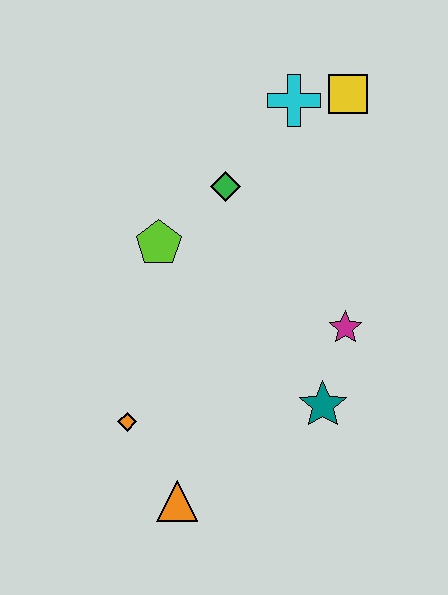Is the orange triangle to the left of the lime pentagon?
No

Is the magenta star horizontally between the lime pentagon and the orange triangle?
No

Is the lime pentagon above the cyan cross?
No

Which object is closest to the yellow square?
The cyan cross is closest to the yellow square.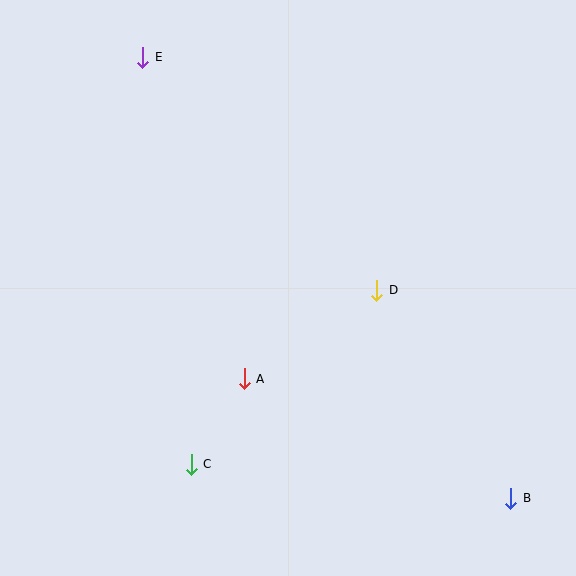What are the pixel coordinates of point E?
Point E is at (143, 57).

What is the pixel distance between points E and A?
The distance between E and A is 337 pixels.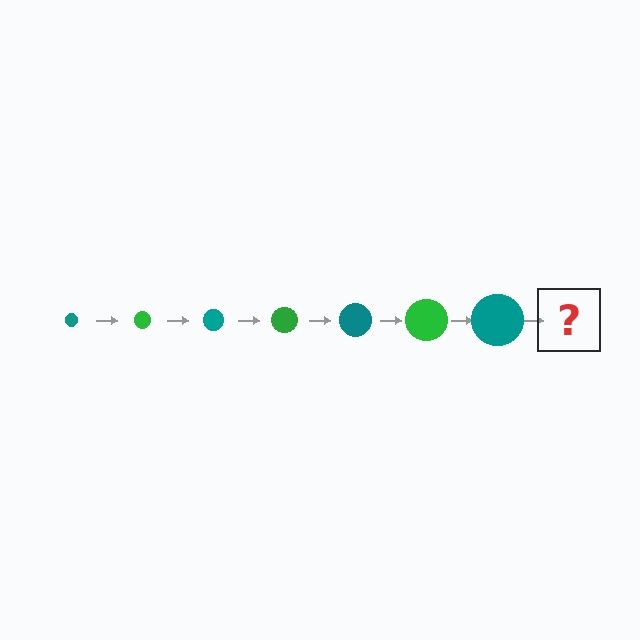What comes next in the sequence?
The next element should be a green circle, larger than the previous one.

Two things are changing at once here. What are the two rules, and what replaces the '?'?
The two rules are that the circle grows larger each step and the color cycles through teal and green. The '?' should be a green circle, larger than the previous one.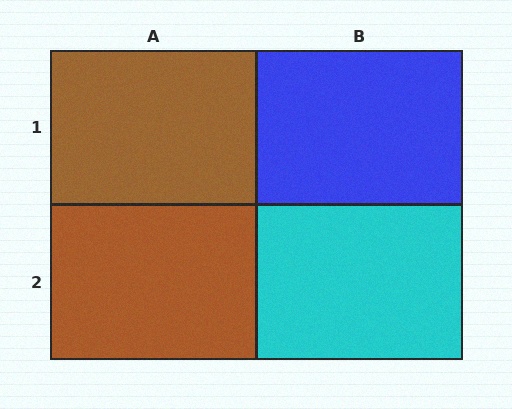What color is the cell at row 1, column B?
Blue.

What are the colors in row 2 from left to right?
Brown, cyan.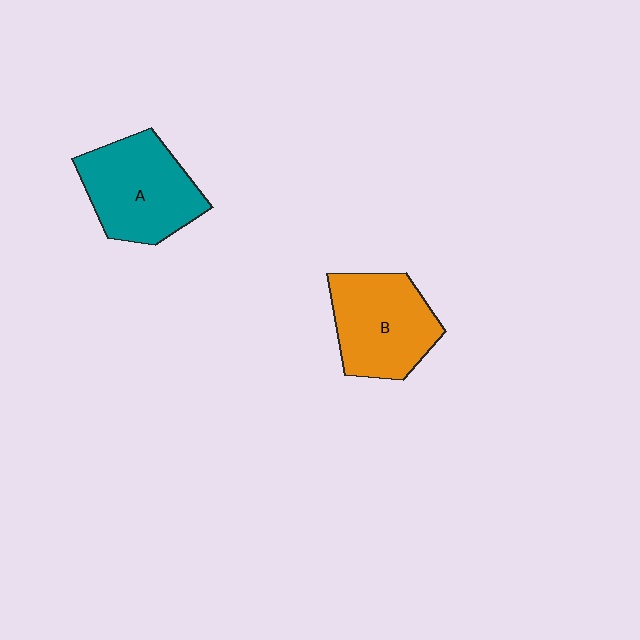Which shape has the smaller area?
Shape B (orange).